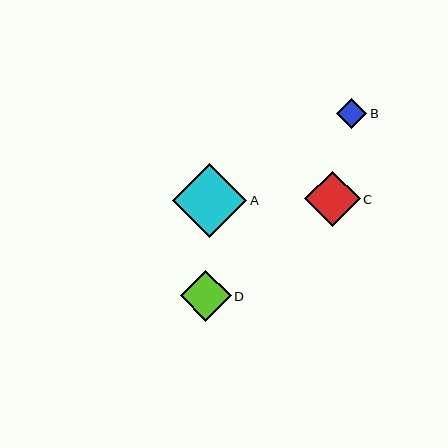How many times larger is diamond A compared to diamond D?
Diamond A is approximately 1.5 times the size of diamond D.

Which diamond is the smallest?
Diamond B is the smallest with a size of approximately 30 pixels.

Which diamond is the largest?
Diamond A is the largest with a size of approximately 75 pixels.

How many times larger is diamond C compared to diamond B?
Diamond C is approximately 1.8 times the size of diamond B.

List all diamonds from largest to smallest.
From largest to smallest: A, C, D, B.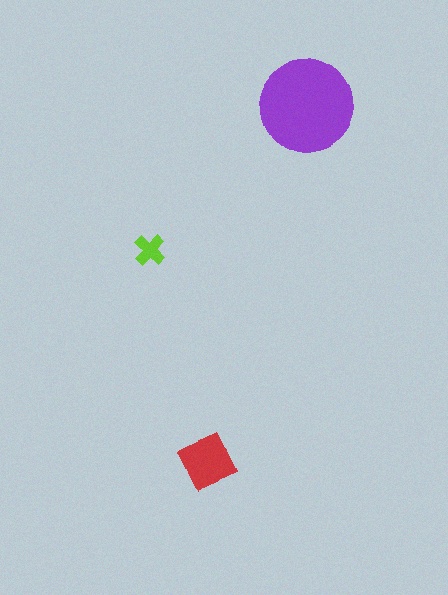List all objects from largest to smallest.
The purple circle, the red square, the lime cross.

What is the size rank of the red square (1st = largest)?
2nd.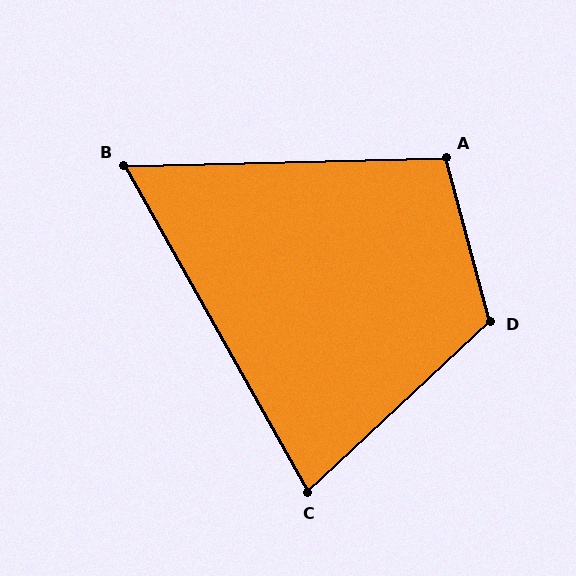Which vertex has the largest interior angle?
D, at approximately 118 degrees.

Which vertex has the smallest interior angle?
B, at approximately 62 degrees.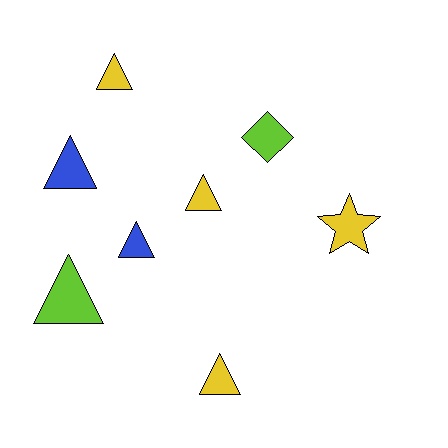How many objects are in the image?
There are 8 objects.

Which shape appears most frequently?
Triangle, with 6 objects.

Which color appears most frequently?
Yellow, with 4 objects.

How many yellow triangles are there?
There are 3 yellow triangles.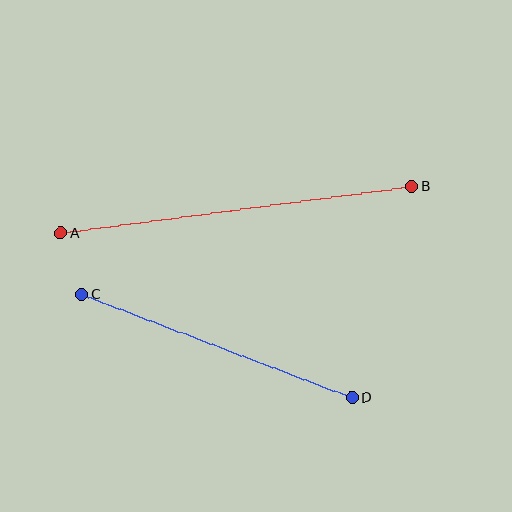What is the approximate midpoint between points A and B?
The midpoint is at approximately (236, 210) pixels.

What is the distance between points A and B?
The distance is approximately 354 pixels.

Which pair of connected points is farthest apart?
Points A and B are farthest apart.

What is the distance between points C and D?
The distance is approximately 289 pixels.